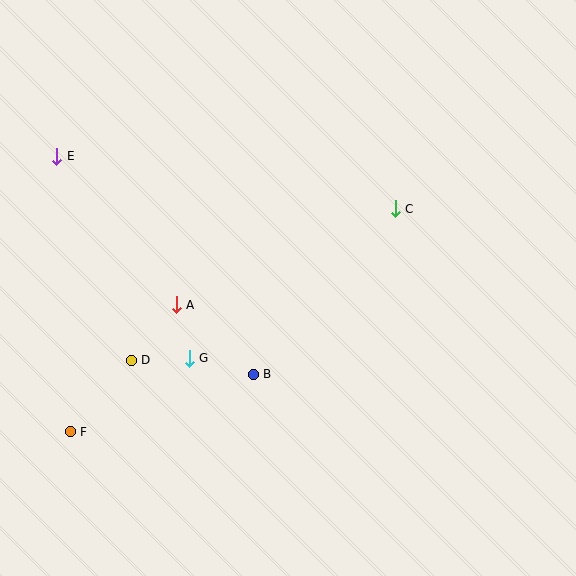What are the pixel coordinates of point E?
Point E is at (57, 156).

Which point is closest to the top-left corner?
Point E is closest to the top-left corner.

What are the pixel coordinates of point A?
Point A is at (176, 305).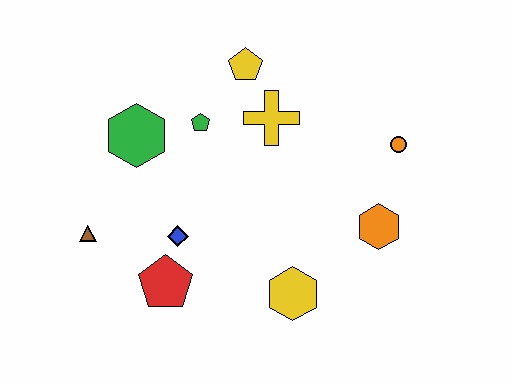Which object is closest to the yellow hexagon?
The orange hexagon is closest to the yellow hexagon.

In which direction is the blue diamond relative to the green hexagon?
The blue diamond is below the green hexagon.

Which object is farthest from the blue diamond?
The orange circle is farthest from the blue diamond.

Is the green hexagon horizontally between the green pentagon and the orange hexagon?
No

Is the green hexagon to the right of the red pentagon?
No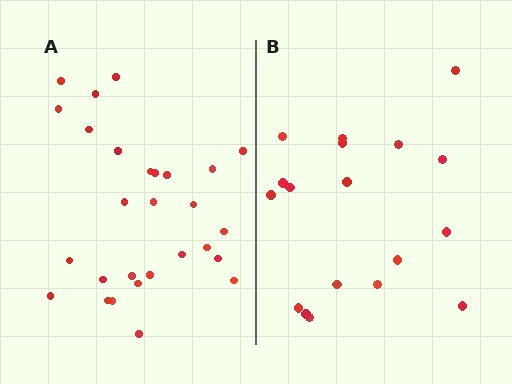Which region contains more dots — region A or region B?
Region A (the left region) has more dots.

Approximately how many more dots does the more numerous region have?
Region A has roughly 10 or so more dots than region B.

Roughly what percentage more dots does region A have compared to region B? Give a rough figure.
About 55% more.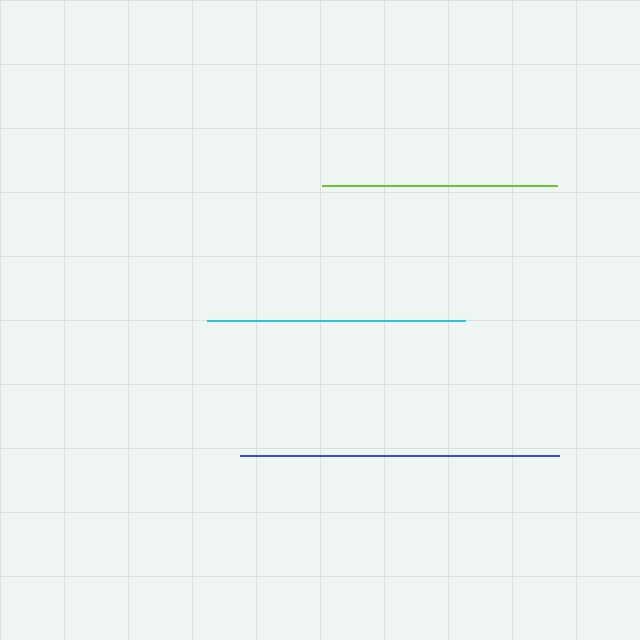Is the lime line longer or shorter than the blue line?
The blue line is longer than the lime line.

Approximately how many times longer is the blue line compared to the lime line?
The blue line is approximately 1.4 times the length of the lime line.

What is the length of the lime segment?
The lime segment is approximately 235 pixels long.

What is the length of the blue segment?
The blue segment is approximately 319 pixels long.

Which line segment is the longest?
The blue line is the longest at approximately 319 pixels.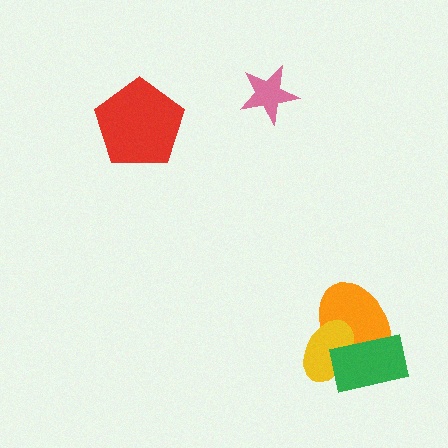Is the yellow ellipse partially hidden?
Yes, it is partially covered by another shape.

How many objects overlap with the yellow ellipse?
2 objects overlap with the yellow ellipse.